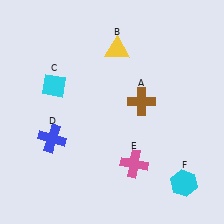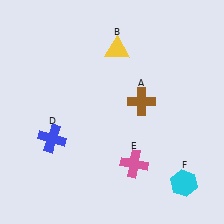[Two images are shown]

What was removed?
The cyan diamond (C) was removed in Image 2.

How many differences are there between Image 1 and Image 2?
There is 1 difference between the two images.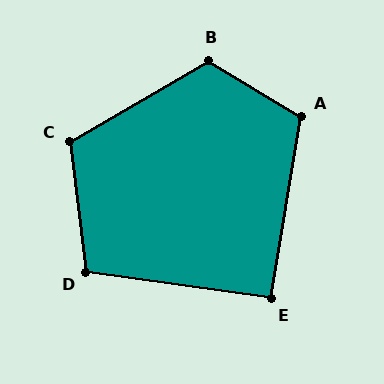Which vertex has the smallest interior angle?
E, at approximately 91 degrees.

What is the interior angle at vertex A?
Approximately 112 degrees (obtuse).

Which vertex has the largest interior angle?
B, at approximately 118 degrees.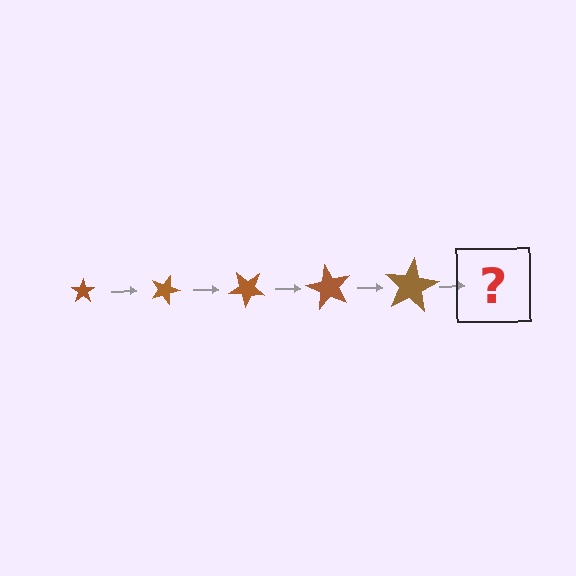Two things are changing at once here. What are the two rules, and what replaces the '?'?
The two rules are that the star grows larger each step and it rotates 20 degrees each step. The '?' should be a star, larger than the previous one and rotated 100 degrees from the start.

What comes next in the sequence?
The next element should be a star, larger than the previous one and rotated 100 degrees from the start.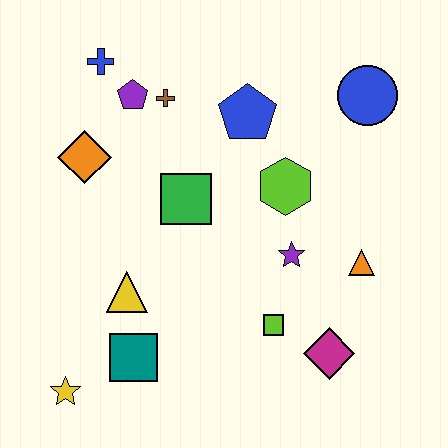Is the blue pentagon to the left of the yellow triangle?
No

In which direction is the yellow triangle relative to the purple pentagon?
The yellow triangle is below the purple pentagon.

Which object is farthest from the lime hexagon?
The yellow star is farthest from the lime hexagon.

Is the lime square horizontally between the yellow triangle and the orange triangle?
Yes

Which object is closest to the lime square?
The magenta diamond is closest to the lime square.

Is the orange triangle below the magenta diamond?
No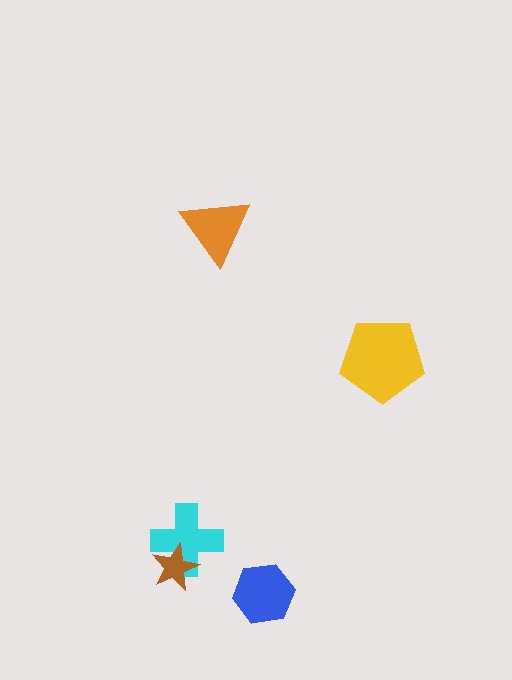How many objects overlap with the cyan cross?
1 object overlaps with the cyan cross.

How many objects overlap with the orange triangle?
0 objects overlap with the orange triangle.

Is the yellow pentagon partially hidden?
No, no other shape covers it.